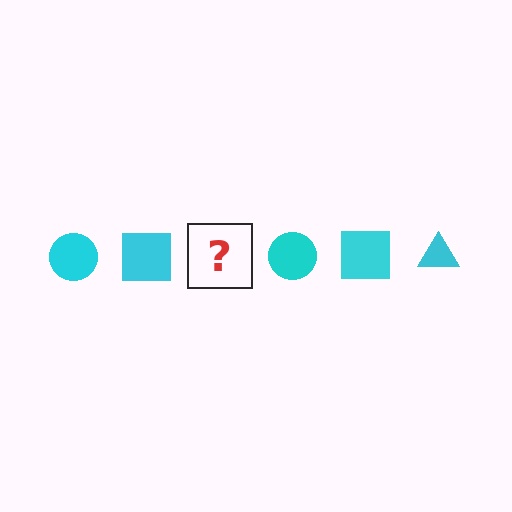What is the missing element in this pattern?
The missing element is a cyan triangle.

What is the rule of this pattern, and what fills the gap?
The rule is that the pattern cycles through circle, square, triangle shapes in cyan. The gap should be filled with a cyan triangle.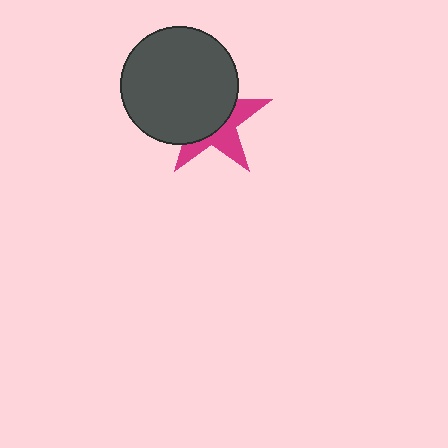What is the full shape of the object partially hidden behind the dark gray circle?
The partially hidden object is a magenta star.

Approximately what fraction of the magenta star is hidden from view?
Roughly 59% of the magenta star is hidden behind the dark gray circle.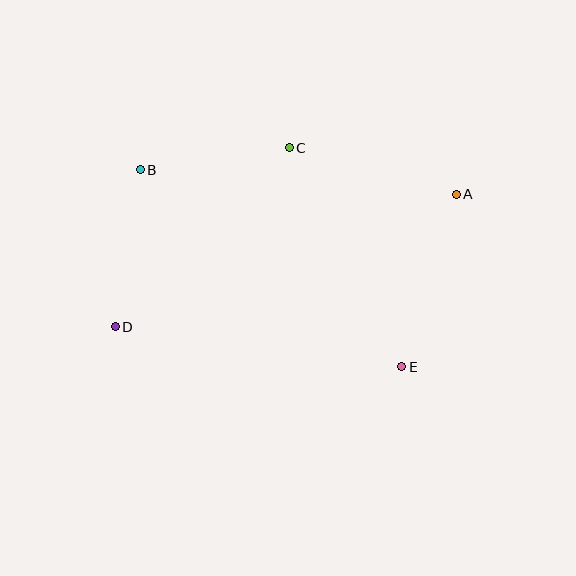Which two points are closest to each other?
Points B and C are closest to each other.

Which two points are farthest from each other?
Points A and D are farthest from each other.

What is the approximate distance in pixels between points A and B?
The distance between A and B is approximately 317 pixels.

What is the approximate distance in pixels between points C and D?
The distance between C and D is approximately 250 pixels.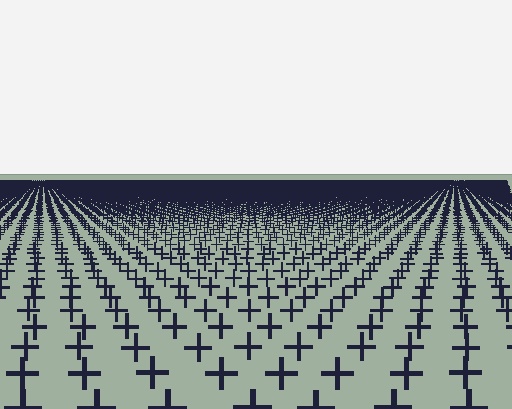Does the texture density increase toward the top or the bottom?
Density increases toward the top.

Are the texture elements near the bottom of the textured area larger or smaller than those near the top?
Larger. Near the bottom, elements are closer to the viewer and appear at a bigger on-screen size.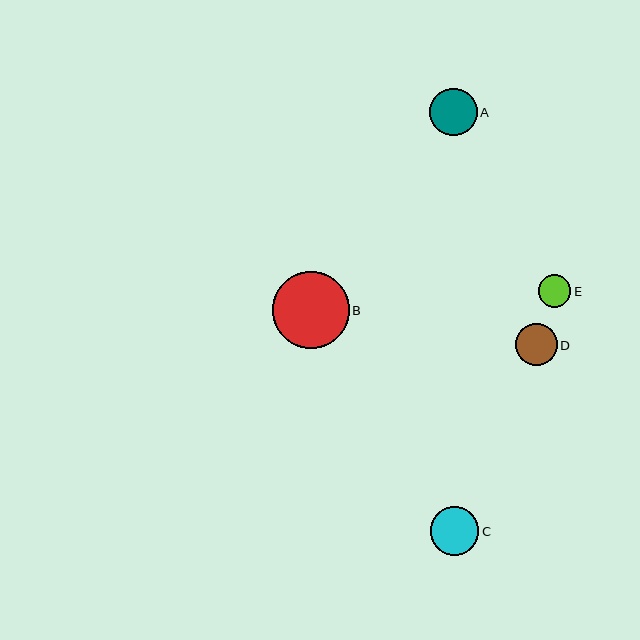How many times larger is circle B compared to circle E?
Circle B is approximately 2.3 times the size of circle E.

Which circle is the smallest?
Circle E is the smallest with a size of approximately 33 pixels.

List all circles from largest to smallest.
From largest to smallest: B, C, A, D, E.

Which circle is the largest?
Circle B is the largest with a size of approximately 77 pixels.